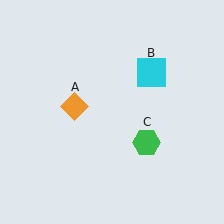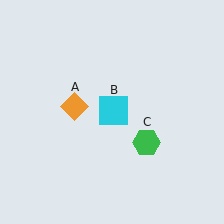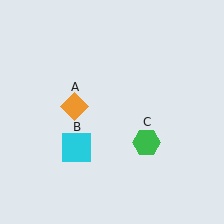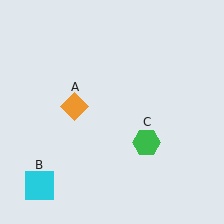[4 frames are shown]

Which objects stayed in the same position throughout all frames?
Orange diamond (object A) and green hexagon (object C) remained stationary.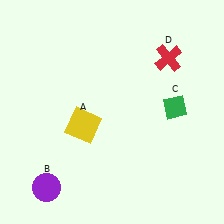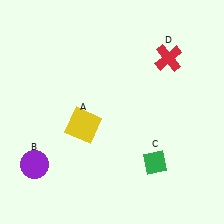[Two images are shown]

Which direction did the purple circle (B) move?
The purple circle (B) moved up.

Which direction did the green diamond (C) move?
The green diamond (C) moved down.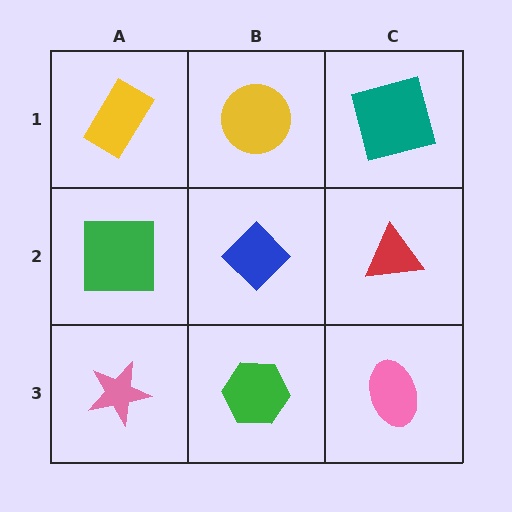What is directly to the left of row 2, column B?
A green square.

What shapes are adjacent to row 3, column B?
A blue diamond (row 2, column B), a pink star (row 3, column A), a pink ellipse (row 3, column C).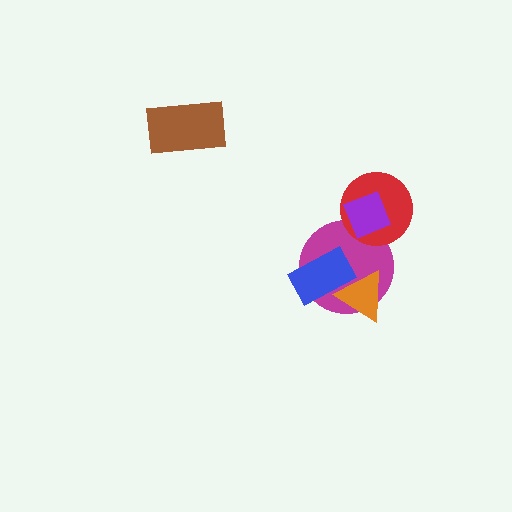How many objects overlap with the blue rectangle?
2 objects overlap with the blue rectangle.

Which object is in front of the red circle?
The purple diamond is in front of the red circle.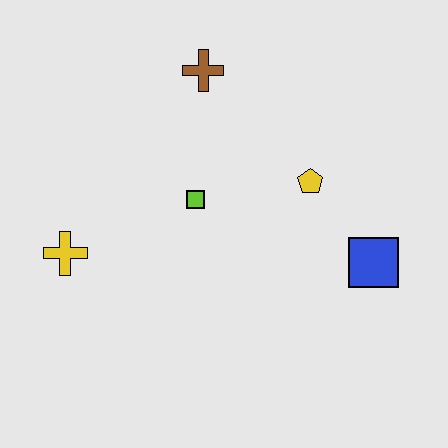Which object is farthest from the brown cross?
The blue square is farthest from the brown cross.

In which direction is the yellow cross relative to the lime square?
The yellow cross is to the left of the lime square.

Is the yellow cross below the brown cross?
Yes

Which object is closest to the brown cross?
The lime square is closest to the brown cross.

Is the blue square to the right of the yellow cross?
Yes